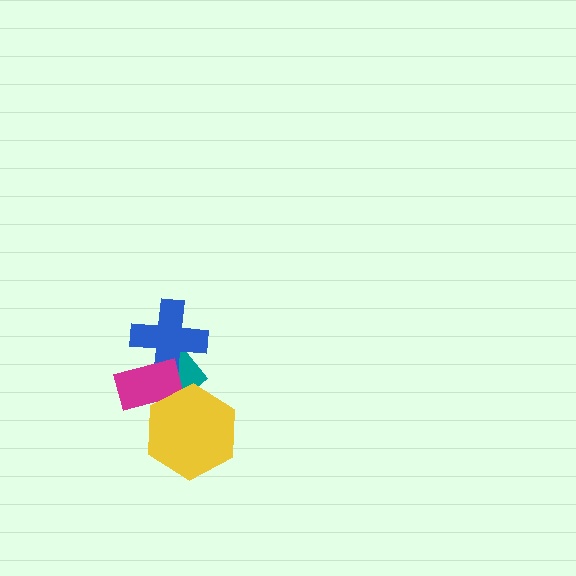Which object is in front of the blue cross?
The magenta rectangle is in front of the blue cross.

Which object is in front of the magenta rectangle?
The yellow hexagon is in front of the magenta rectangle.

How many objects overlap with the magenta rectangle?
3 objects overlap with the magenta rectangle.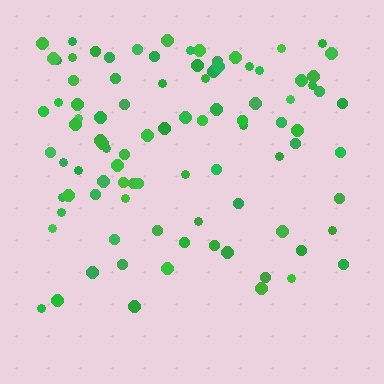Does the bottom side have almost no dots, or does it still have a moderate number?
Still a moderate number, just noticeably fewer than the top.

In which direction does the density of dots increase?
From bottom to top, with the top side densest.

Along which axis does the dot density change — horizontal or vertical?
Vertical.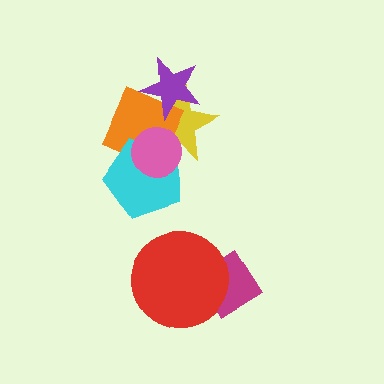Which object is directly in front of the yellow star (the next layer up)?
The orange diamond is directly in front of the yellow star.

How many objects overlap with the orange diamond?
4 objects overlap with the orange diamond.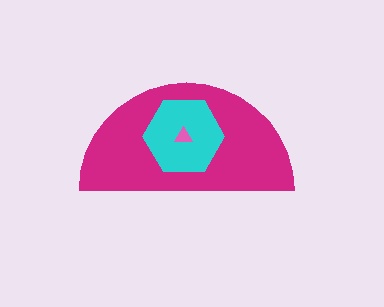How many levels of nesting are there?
3.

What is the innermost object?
The pink triangle.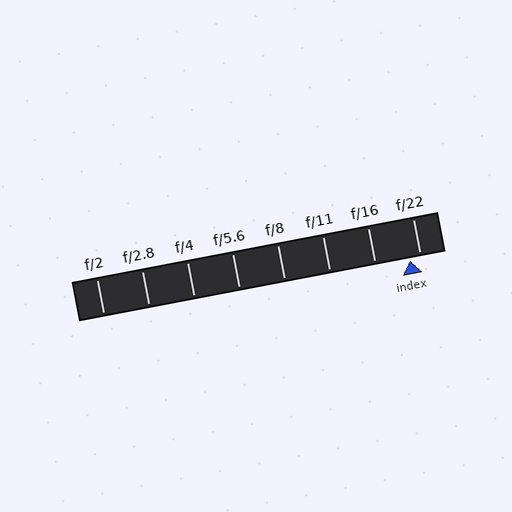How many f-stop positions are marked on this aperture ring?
There are 8 f-stop positions marked.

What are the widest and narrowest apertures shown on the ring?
The widest aperture shown is f/2 and the narrowest is f/22.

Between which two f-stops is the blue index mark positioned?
The index mark is between f/16 and f/22.